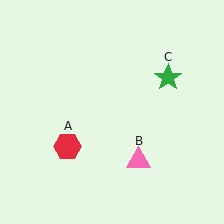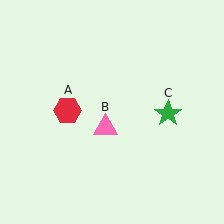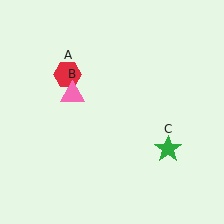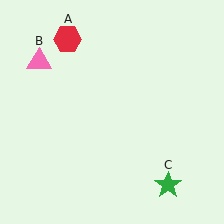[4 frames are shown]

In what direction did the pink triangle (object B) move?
The pink triangle (object B) moved up and to the left.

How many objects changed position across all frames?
3 objects changed position: red hexagon (object A), pink triangle (object B), green star (object C).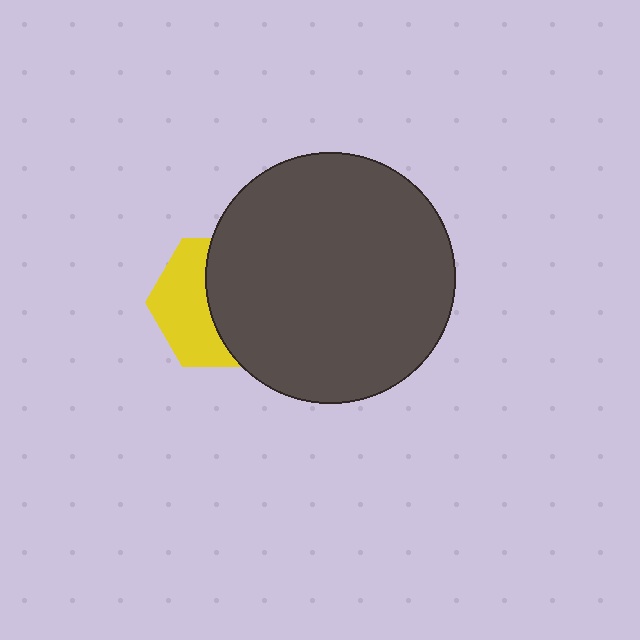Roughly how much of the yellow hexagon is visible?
About half of it is visible (roughly 45%).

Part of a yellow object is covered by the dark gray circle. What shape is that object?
It is a hexagon.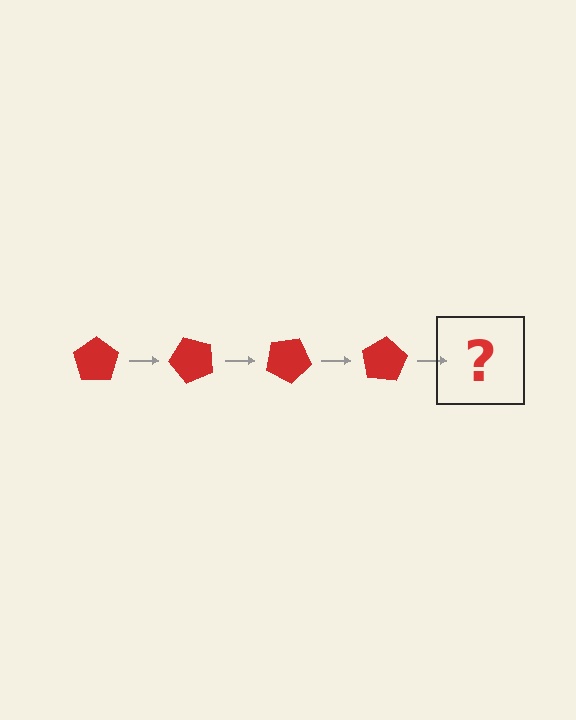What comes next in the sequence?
The next element should be a red pentagon rotated 200 degrees.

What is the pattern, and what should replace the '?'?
The pattern is that the pentagon rotates 50 degrees each step. The '?' should be a red pentagon rotated 200 degrees.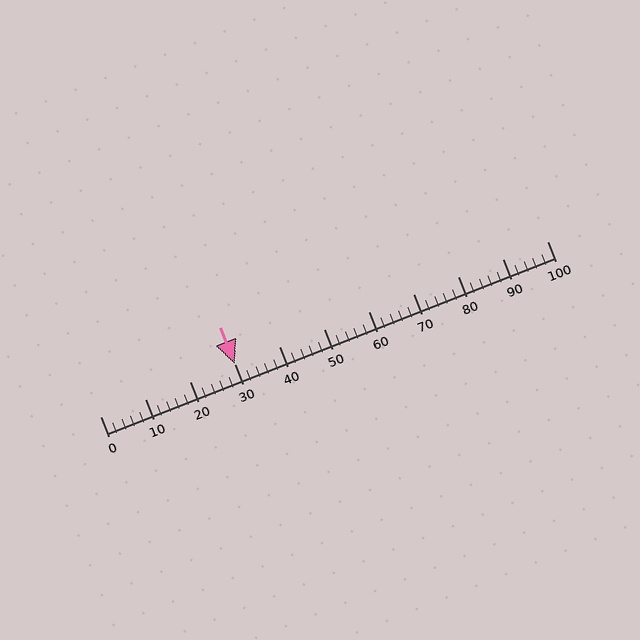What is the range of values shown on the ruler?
The ruler shows values from 0 to 100.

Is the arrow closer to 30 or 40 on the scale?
The arrow is closer to 30.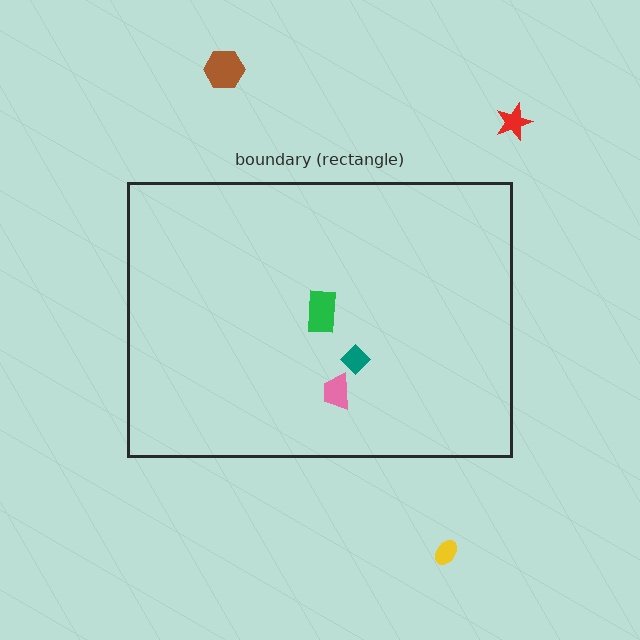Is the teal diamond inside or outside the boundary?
Inside.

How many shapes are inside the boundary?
3 inside, 3 outside.